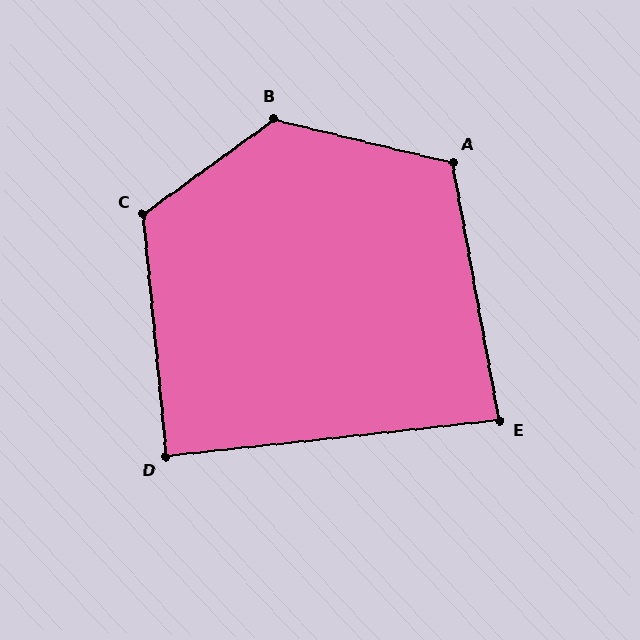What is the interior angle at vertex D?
Approximately 89 degrees (approximately right).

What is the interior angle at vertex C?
Approximately 121 degrees (obtuse).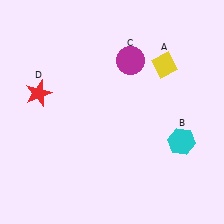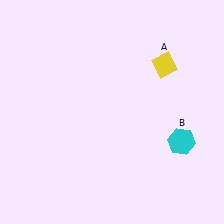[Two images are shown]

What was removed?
The magenta circle (C), the red star (D) were removed in Image 2.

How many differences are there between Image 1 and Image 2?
There are 2 differences between the two images.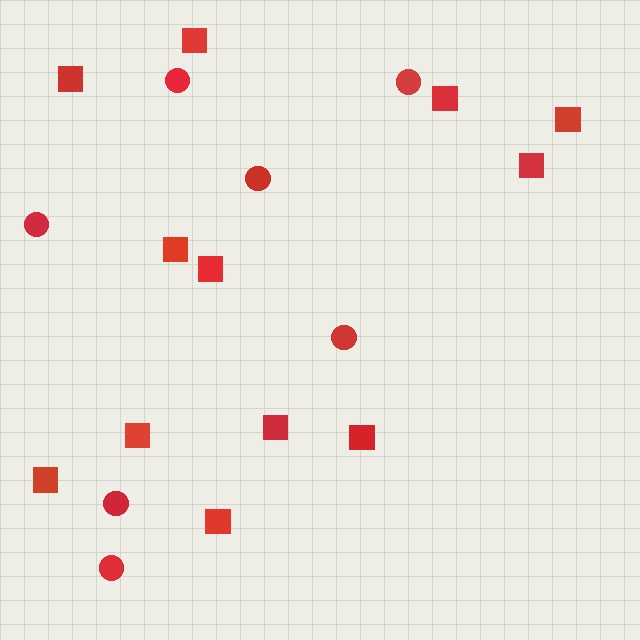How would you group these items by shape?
There are 2 groups: one group of squares (12) and one group of circles (7).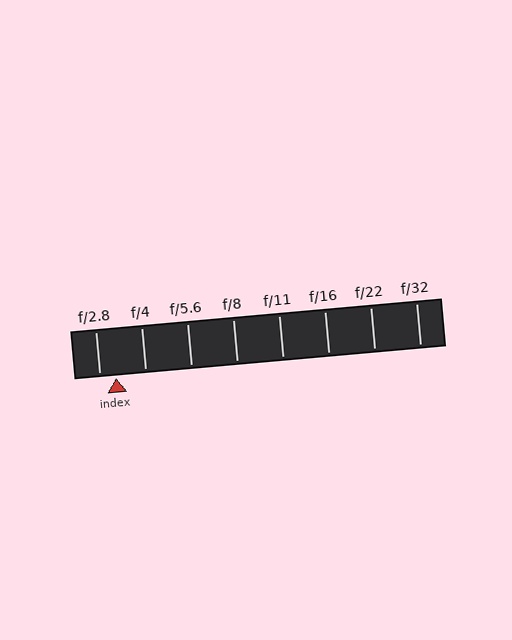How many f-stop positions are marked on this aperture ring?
There are 8 f-stop positions marked.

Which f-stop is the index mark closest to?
The index mark is closest to f/2.8.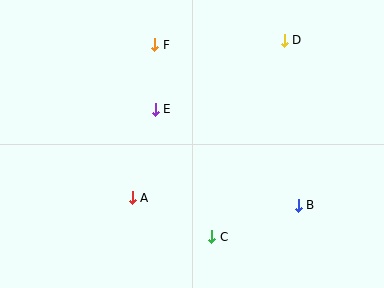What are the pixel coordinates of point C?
Point C is at (212, 237).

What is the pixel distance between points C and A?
The distance between C and A is 89 pixels.